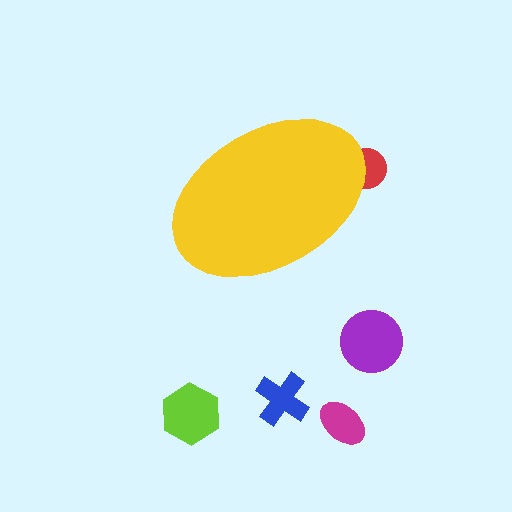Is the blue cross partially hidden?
No, the blue cross is fully visible.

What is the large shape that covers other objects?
A yellow ellipse.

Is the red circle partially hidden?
Yes, the red circle is partially hidden behind the yellow ellipse.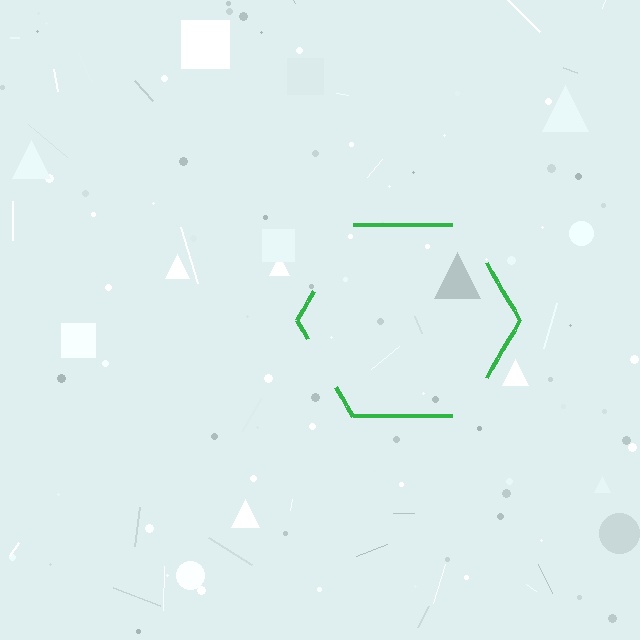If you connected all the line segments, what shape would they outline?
They would outline a hexagon.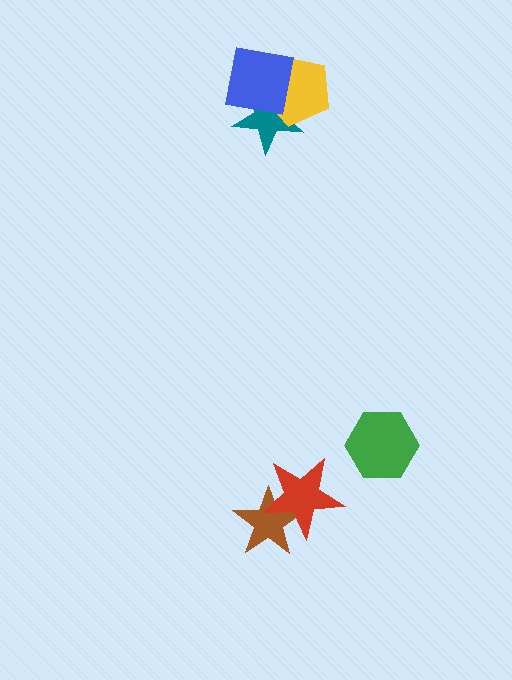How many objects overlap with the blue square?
2 objects overlap with the blue square.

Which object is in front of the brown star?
The red star is in front of the brown star.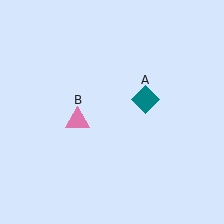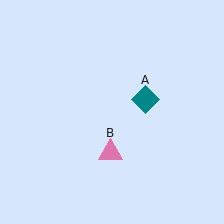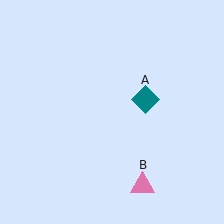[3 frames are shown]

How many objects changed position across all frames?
1 object changed position: pink triangle (object B).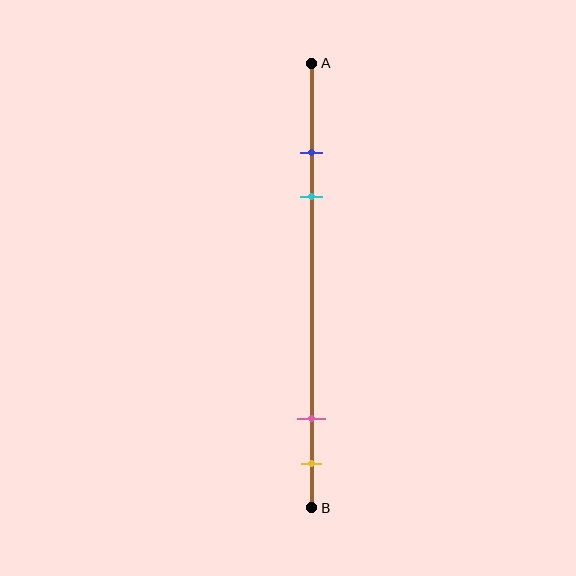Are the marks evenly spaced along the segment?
No, the marks are not evenly spaced.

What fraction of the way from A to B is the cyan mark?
The cyan mark is approximately 30% (0.3) of the way from A to B.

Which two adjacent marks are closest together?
The blue and cyan marks are the closest adjacent pair.